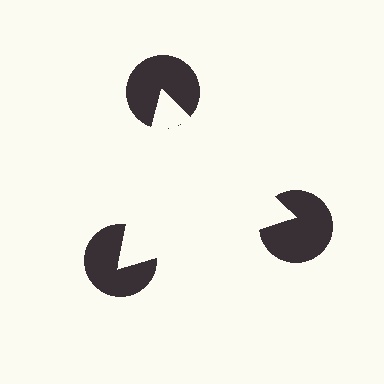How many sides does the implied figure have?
3 sides.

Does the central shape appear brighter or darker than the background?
It typically appears slightly brighter than the background, even though no actual brightness change is drawn.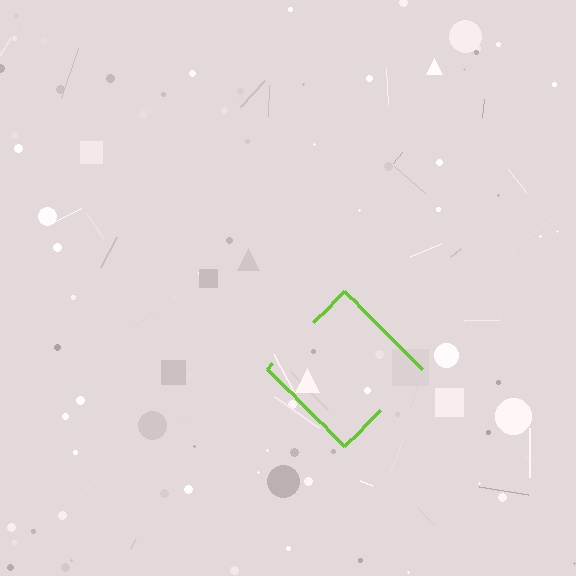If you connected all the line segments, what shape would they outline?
They would outline a diamond.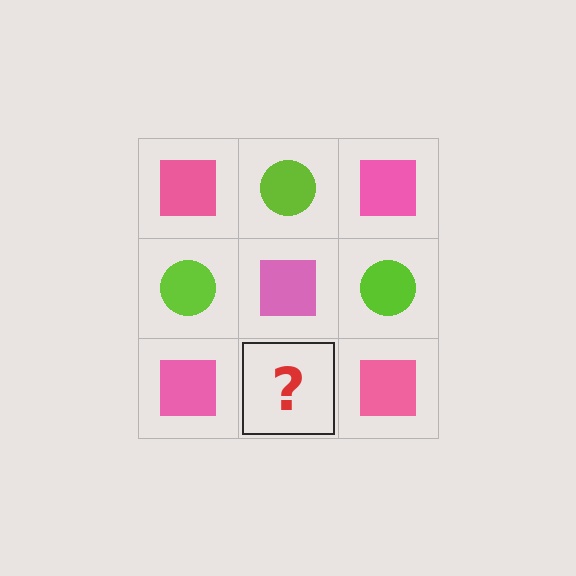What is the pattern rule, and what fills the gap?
The rule is that it alternates pink square and lime circle in a checkerboard pattern. The gap should be filled with a lime circle.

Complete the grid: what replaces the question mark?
The question mark should be replaced with a lime circle.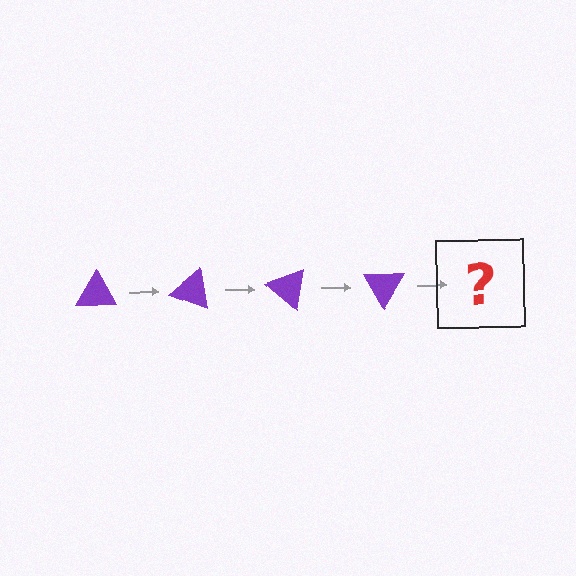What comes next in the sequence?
The next element should be a purple triangle rotated 80 degrees.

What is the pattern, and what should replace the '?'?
The pattern is that the triangle rotates 20 degrees each step. The '?' should be a purple triangle rotated 80 degrees.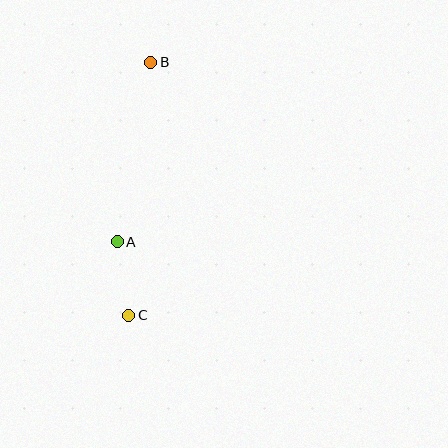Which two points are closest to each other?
Points A and C are closest to each other.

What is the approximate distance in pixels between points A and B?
The distance between A and B is approximately 183 pixels.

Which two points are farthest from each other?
Points B and C are farthest from each other.